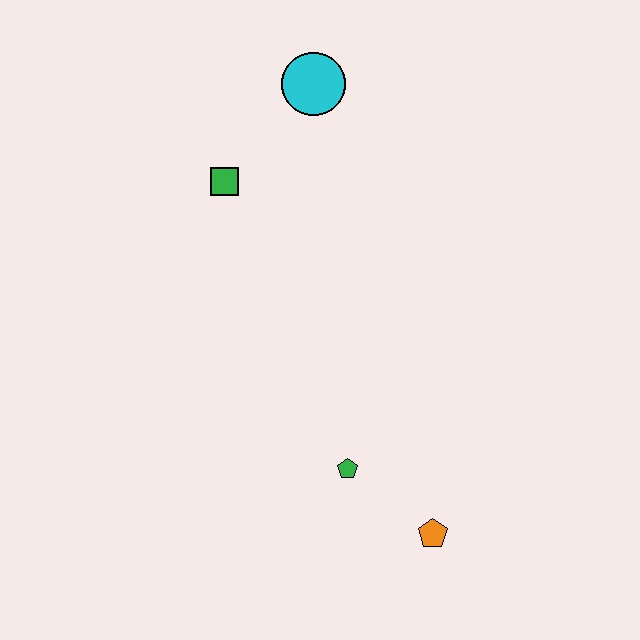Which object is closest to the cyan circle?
The green square is closest to the cyan circle.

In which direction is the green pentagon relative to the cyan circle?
The green pentagon is below the cyan circle.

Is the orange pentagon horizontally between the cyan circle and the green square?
No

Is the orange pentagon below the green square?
Yes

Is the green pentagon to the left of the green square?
No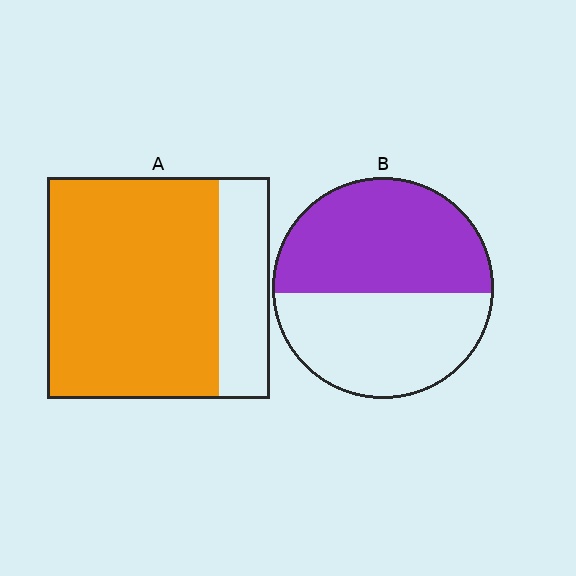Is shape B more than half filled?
Roughly half.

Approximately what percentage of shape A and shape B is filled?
A is approximately 75% and B is approximately 55%.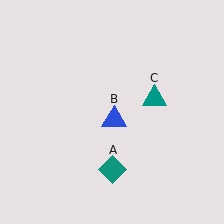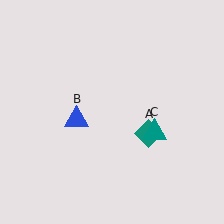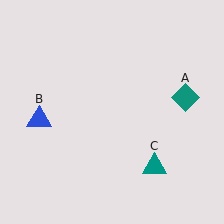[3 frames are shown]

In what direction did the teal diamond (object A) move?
The teal diamond (object A) moved up and to the right.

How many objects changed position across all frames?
3 objects changed position: teal diamond (object A), blue triangle (object B), teal triangle (object C).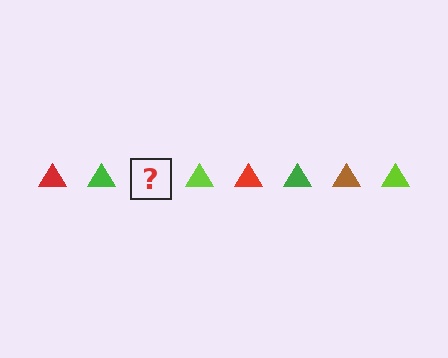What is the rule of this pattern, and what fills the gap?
The rule is that the pattern cycles through red, green, brown, lime triangles. The gap should be filled with a brown triangle.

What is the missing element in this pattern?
The missing element is a brown triangle.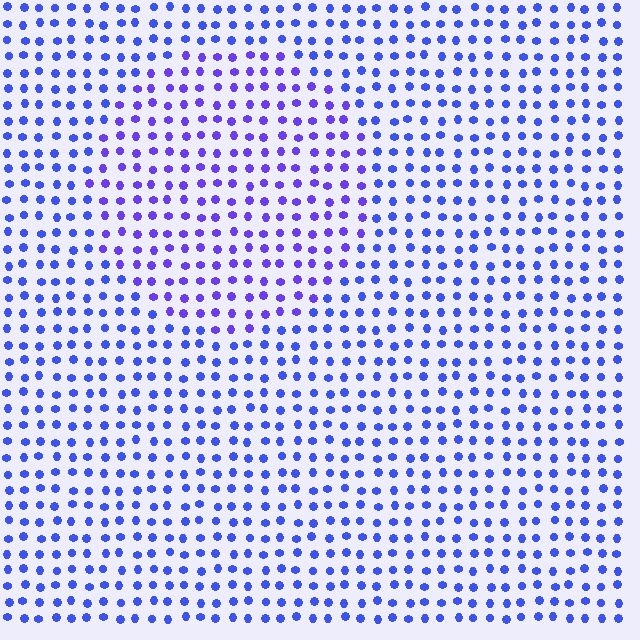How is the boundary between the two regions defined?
The boundary is defined purely by a slight shift in hue (about 24 degrees). Spacing, size, and orientation are identical on both sides.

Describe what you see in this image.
The image is filled with small blue elements in a uniform arrangement. A circle-shaped region is visible where the elements are tinted to a slightly different hue, forming a subtle color boundary.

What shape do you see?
I see a circle.